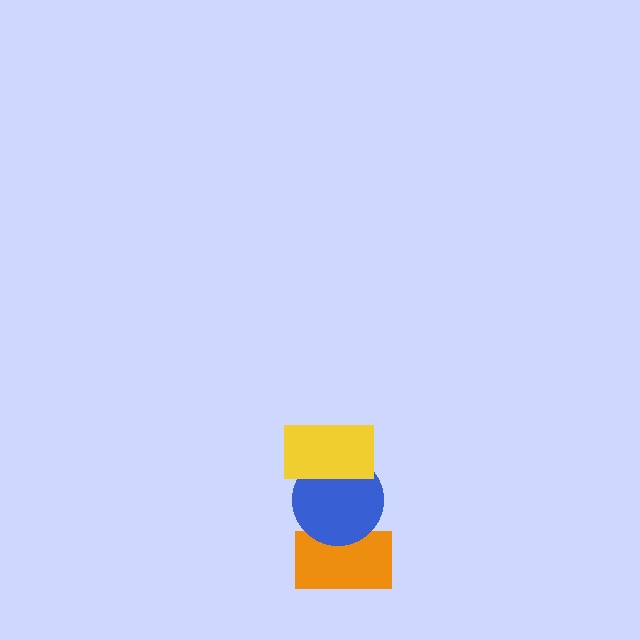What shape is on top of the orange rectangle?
The blue circle is on top of the orange rectangle.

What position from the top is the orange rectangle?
The orange rectangle is 3rd from the top.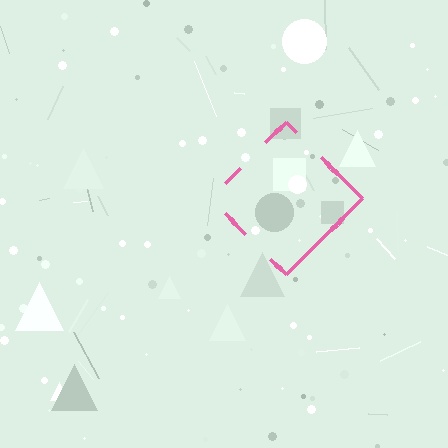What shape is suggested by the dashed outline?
The dashed outline suggests a diamond.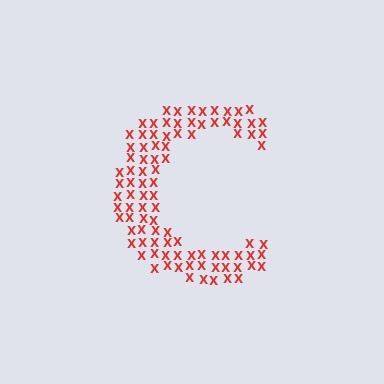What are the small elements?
The small elements are letter X's.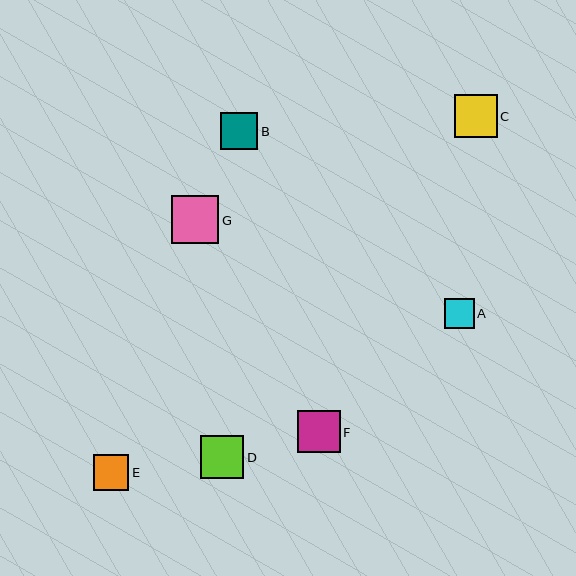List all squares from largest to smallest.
From largest to smallest: G, D, C, F, B, E, A.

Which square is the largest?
Square G is the largest with a size of approximately 48 pixels.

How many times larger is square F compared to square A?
Square F is approximately 1.4 times the size of square A.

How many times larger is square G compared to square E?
Square G is approximately 1.3 times the size of square E.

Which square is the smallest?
Square A is the smallest with a size of approximately 30 pixels.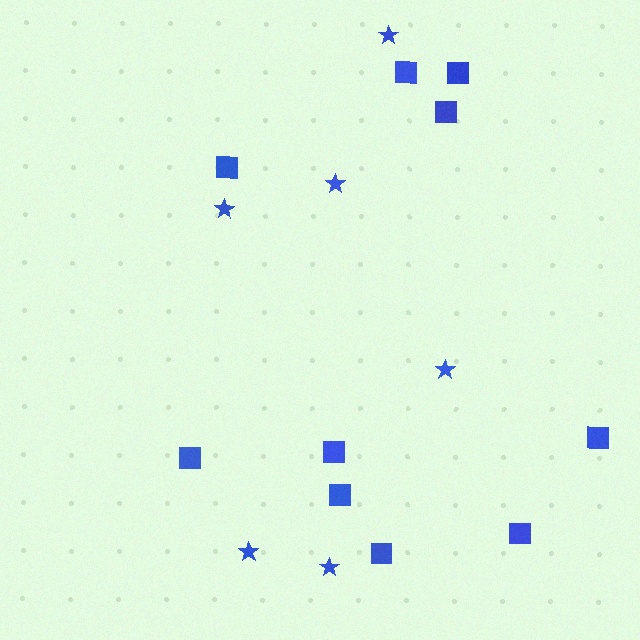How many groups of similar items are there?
There are 2 groups: one group of squares (10) and one group of stars (6).